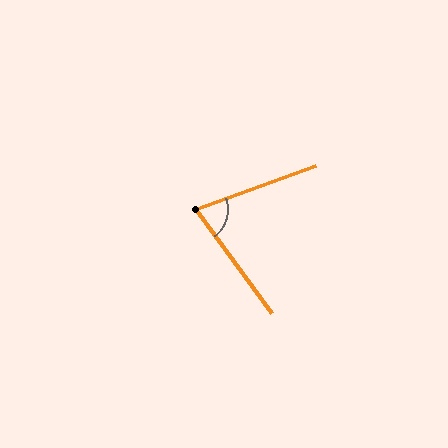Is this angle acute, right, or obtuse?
It is acute.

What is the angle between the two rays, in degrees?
Approximately 74 degrees.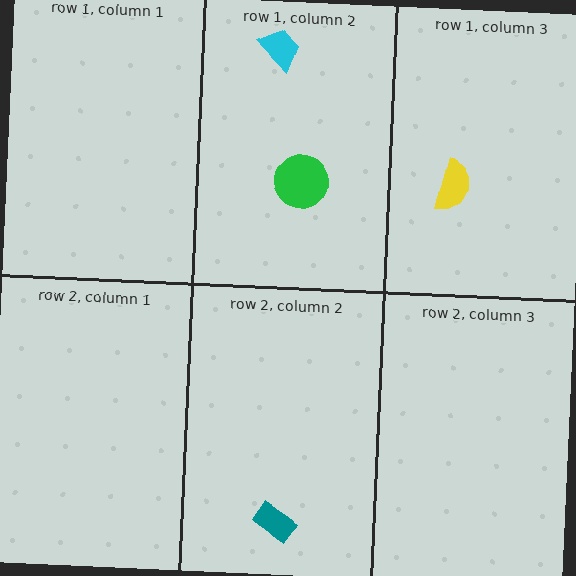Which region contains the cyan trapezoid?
The row 1, column 2 region.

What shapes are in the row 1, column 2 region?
The cyan trapezoid, the green circle.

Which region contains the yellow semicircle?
The row 1, column 3 region.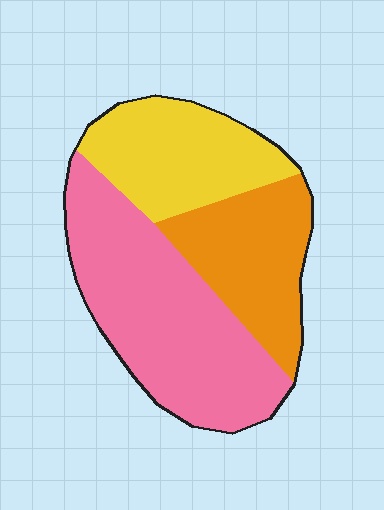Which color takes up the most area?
Pink, at roughly 45%.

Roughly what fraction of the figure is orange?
Orange covers 26% of the figure.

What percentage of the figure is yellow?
Yellow takes up between a quarter and a half of the figure.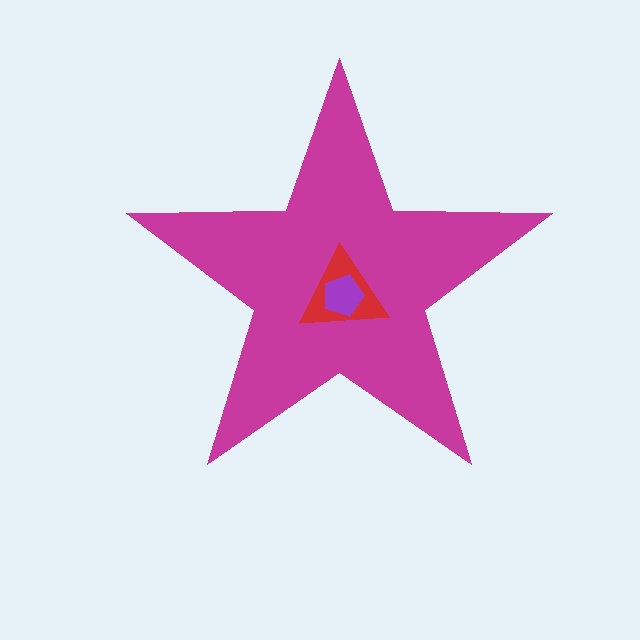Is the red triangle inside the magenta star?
Yes.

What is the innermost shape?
The purple pentagon.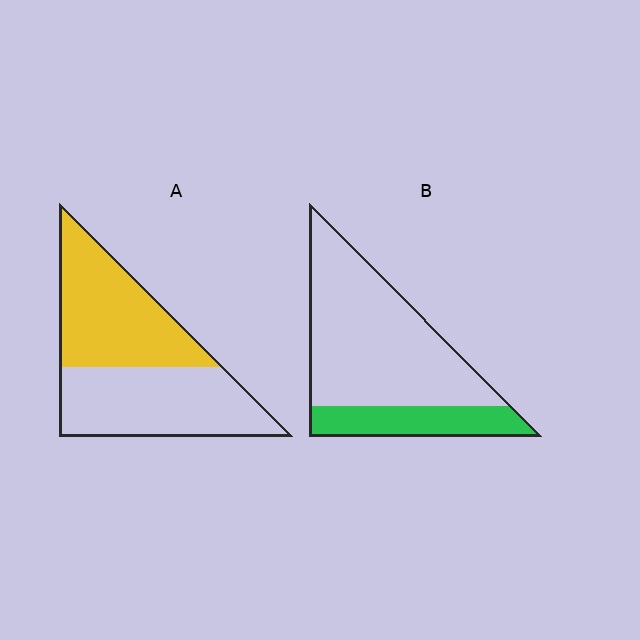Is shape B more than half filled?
No.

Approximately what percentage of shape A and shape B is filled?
A is approximately 50% and B is approximately 25%.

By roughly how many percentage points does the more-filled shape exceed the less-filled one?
By roughly 25 percentage points (A over B).